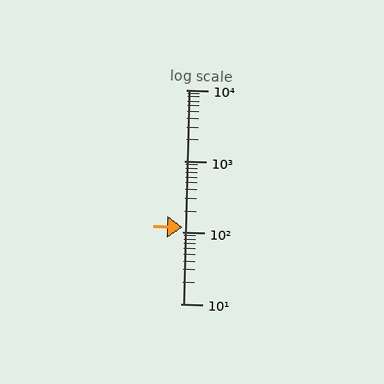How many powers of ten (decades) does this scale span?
The scale spans 3 decades, from 10 to 10000.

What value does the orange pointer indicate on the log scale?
The pointer indicates approximately 120.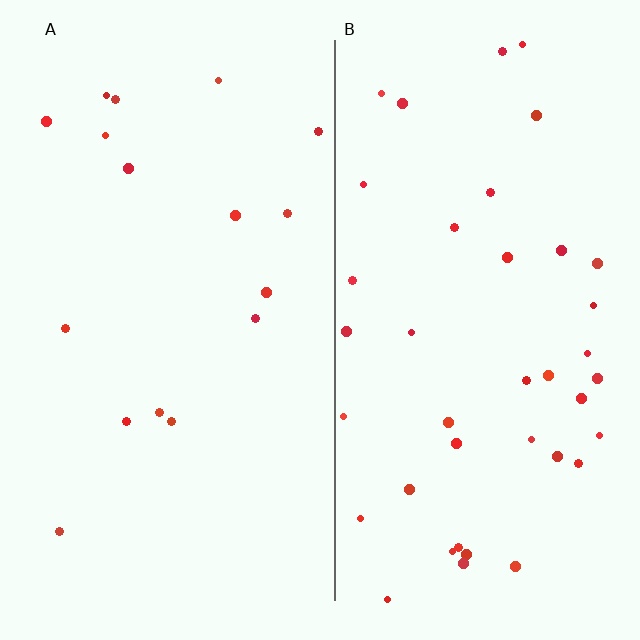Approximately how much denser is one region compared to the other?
Approximately 2.4× — region B over region A.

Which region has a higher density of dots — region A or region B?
B (the right).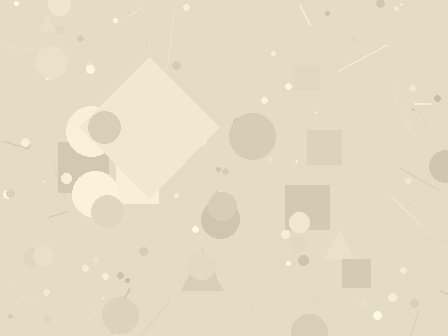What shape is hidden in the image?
A diamond is hidden in the image.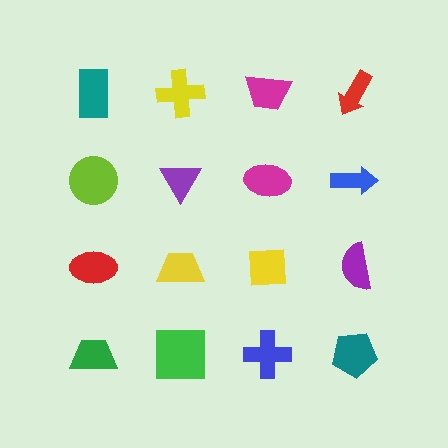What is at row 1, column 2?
A yellow cross.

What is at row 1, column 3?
A magenta trapezoid.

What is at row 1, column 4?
A red arrow.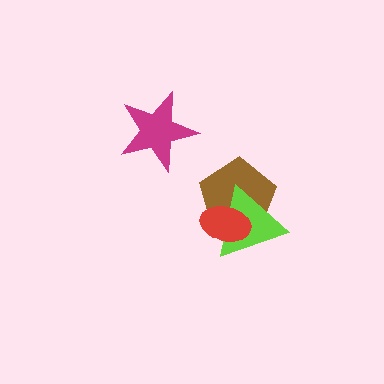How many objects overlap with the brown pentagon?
2 objects overlap with the brown pentagon.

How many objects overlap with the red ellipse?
2 objects overlap with the red ellipse.